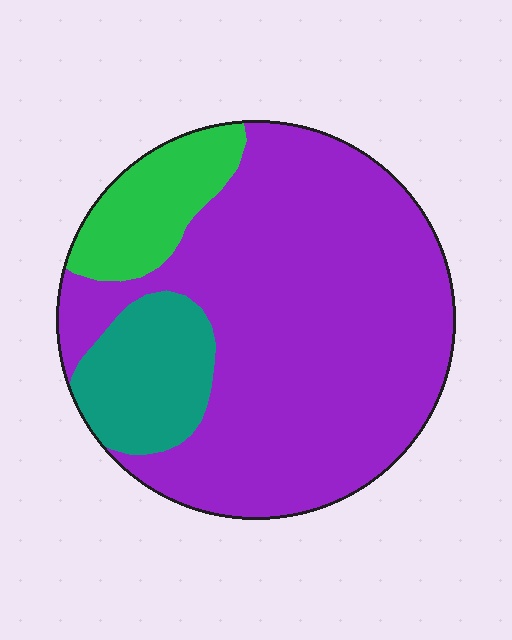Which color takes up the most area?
Purple, at roughly 75%.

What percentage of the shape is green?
Green takes up about one eighth (1/8) of the shape.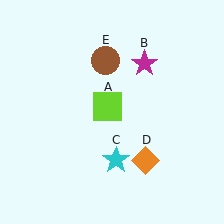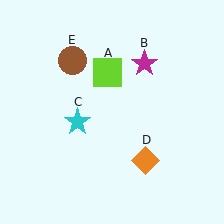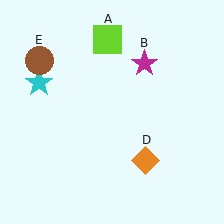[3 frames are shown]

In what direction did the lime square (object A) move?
The lime square (object A) moved up.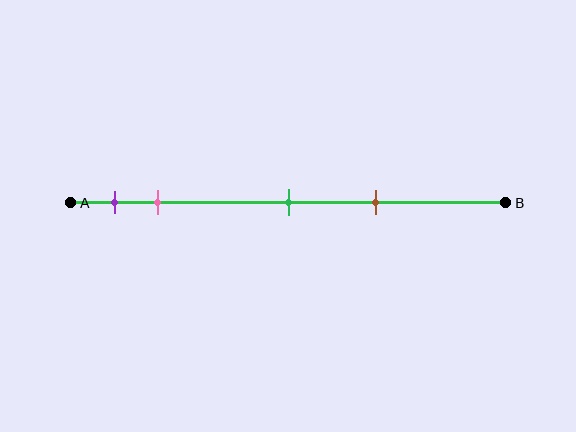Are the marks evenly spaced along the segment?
No, the marks are not evenly spaced.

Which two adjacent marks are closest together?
The purple and pink marks are the closest adjacent pair.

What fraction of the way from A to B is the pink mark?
The pink mark is approximately 20% (0.2) of the way from A to B.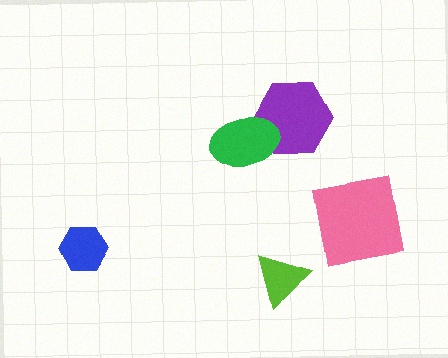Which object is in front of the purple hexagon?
The green ellipse is in front of the purple hexagon.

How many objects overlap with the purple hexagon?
1 object overlaps with the purple hexagon.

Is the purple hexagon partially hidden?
Yes, it is partially covered by another shape.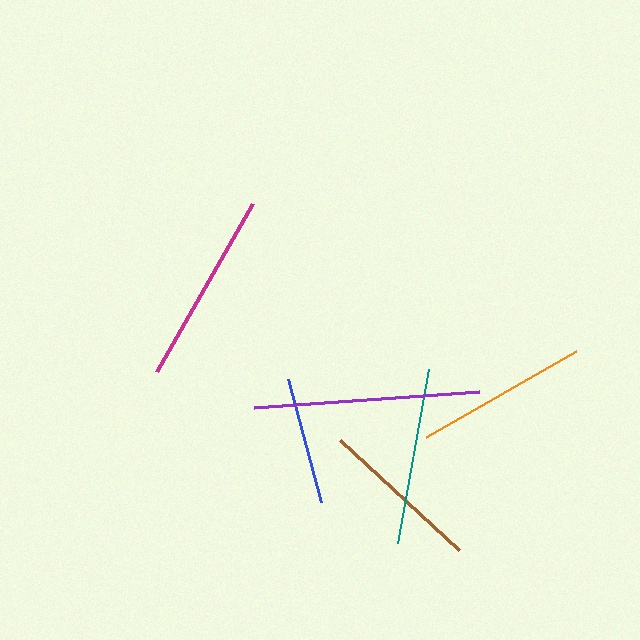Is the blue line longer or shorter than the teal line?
The teal line is longer than the blue line.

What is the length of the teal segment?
The teal segment is approximately 177 pixels long.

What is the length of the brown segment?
The brown segment is approximately 162 pixels long.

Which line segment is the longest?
The purple line is the longest at approximately 226 pixels.